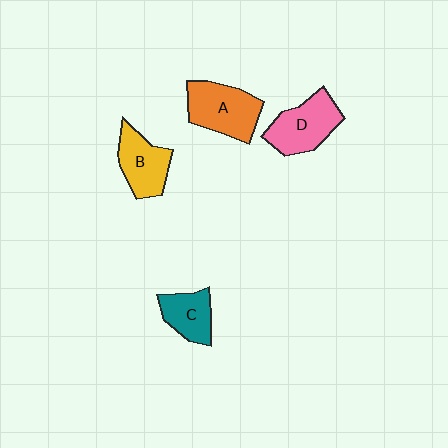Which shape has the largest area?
Shape A (orange).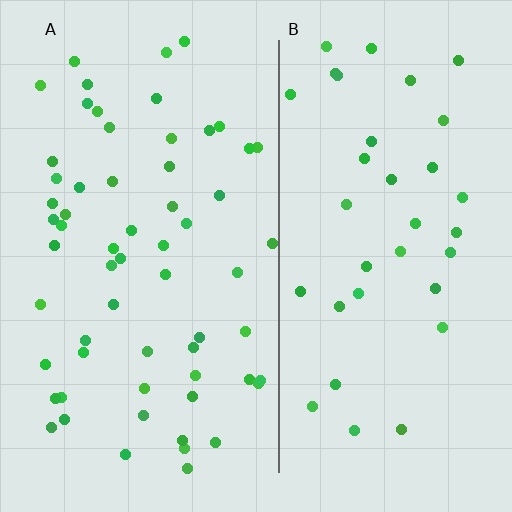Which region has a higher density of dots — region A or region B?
A (the left).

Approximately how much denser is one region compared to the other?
Approximately 1.7× — region A over region B.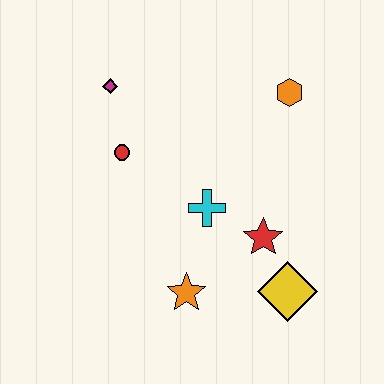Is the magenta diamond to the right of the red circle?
No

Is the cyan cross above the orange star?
Yes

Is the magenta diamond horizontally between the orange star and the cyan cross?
No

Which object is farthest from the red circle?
The yellow diamond is farthest from the red circle.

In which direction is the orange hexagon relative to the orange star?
The orange hexagon is above the orange star.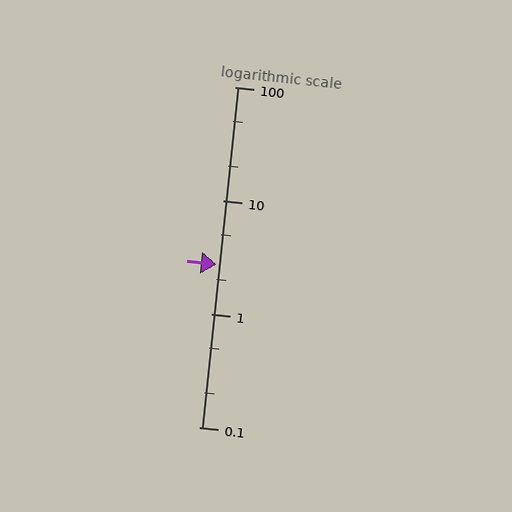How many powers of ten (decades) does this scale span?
The scale spans 3 decades, from 0.1 to 100.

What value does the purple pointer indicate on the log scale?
The pointer indicates approximately 2.7.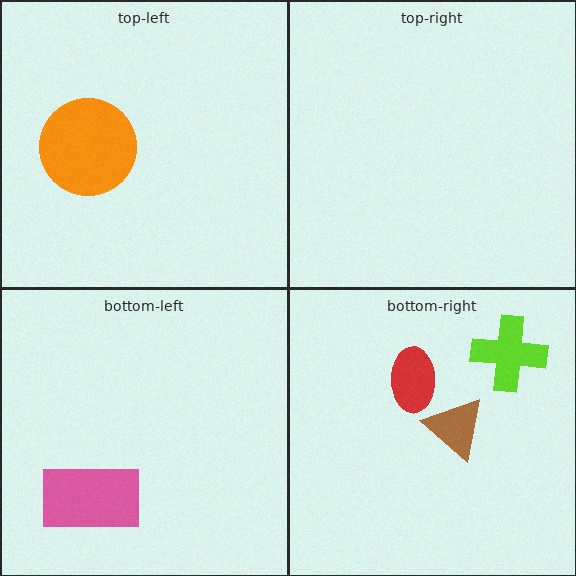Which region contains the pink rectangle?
The bottom-left region.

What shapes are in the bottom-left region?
The pink rectangle.